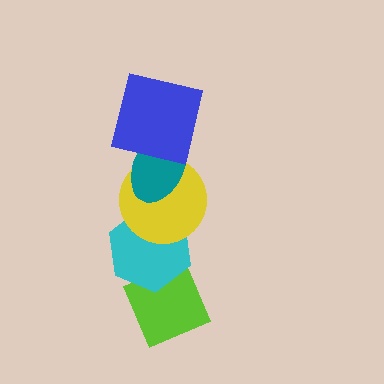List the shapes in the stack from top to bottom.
From top to bottom: the blue square, the teal ellipse, the yellow circle, the cyan hexagon, the lime diamond.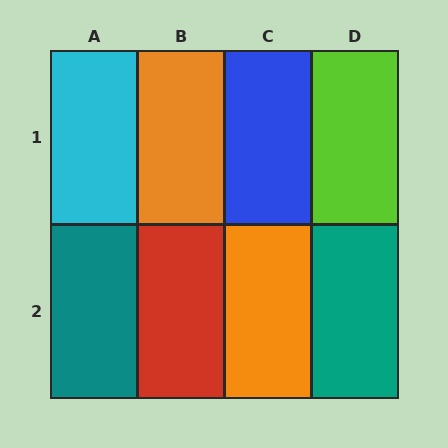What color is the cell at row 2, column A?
Teal.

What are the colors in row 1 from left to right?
Cyan, orange, blue, lime.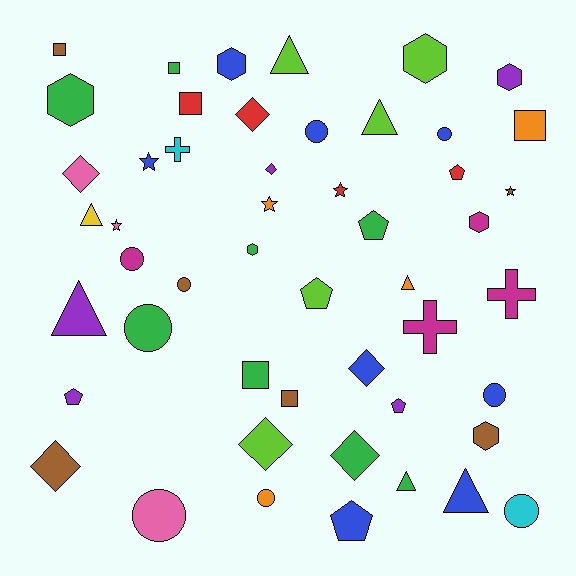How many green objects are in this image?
There are 8 green objects.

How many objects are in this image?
There are 50 objects.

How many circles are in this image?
There are 9 circles.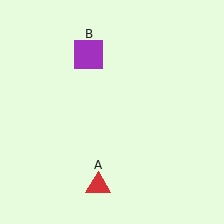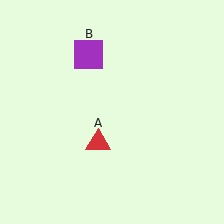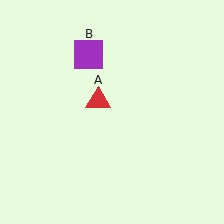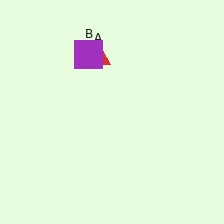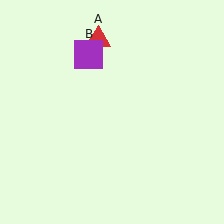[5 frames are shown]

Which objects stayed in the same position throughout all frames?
Purple square (object B) remained stationary.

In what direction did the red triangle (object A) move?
The red triangle (object A) moved up.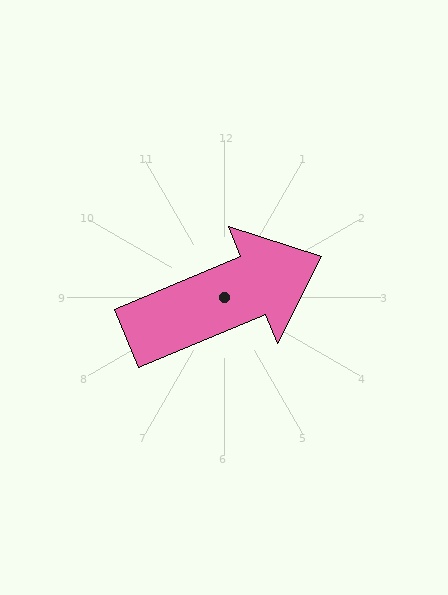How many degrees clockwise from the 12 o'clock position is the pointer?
Approximately 67 degrees.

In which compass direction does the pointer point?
Northeast.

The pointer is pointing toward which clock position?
Roughly 2 o'clock.